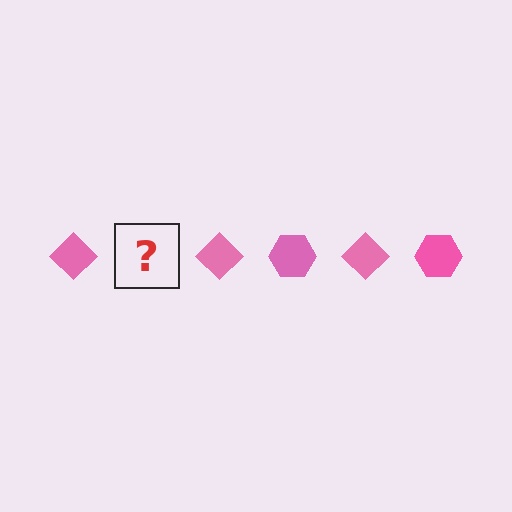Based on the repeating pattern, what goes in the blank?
The blank should be a pink hexagon.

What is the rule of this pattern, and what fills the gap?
The rule is that the pattern cycles through diamond, hexagon shapes in pink. The gap should be filled with a pink hexagon.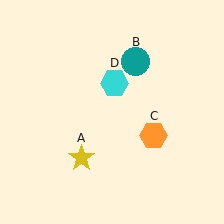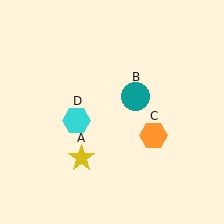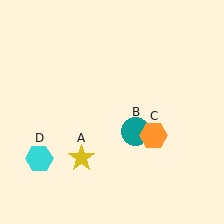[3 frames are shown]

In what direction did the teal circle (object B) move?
The teal circle (object B) moved down.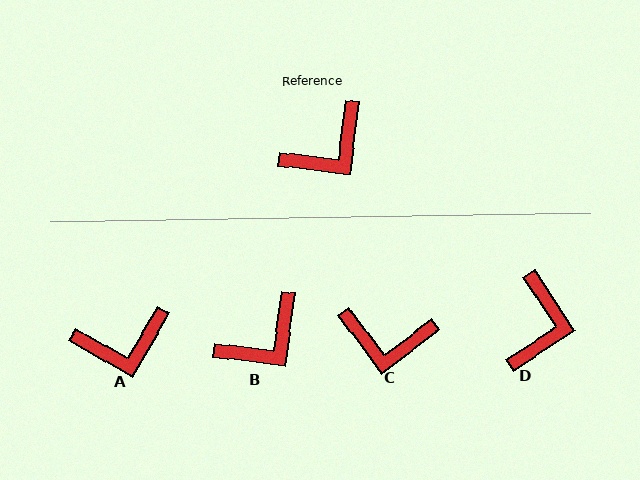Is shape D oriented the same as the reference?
No, it is off by about 40 degrees.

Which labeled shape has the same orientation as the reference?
B.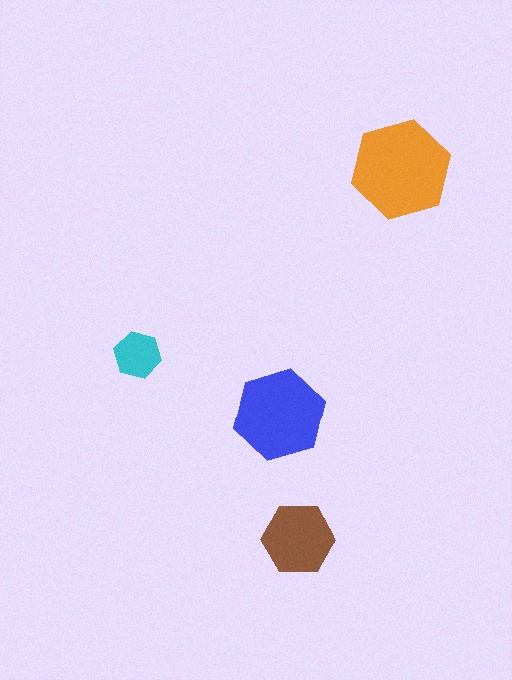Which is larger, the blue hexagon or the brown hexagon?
The blue one.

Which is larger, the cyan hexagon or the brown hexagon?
The brown one.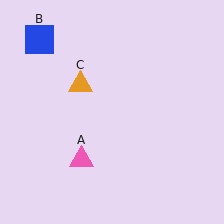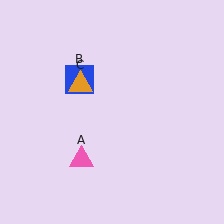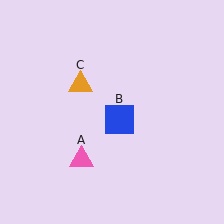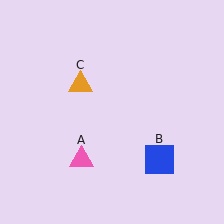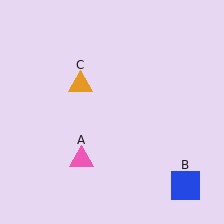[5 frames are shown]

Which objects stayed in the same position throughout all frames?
Pink triangle (object A) and orange triangle (object C) remained stationary.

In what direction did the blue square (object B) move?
The blue square (object B) moved down and to the right.